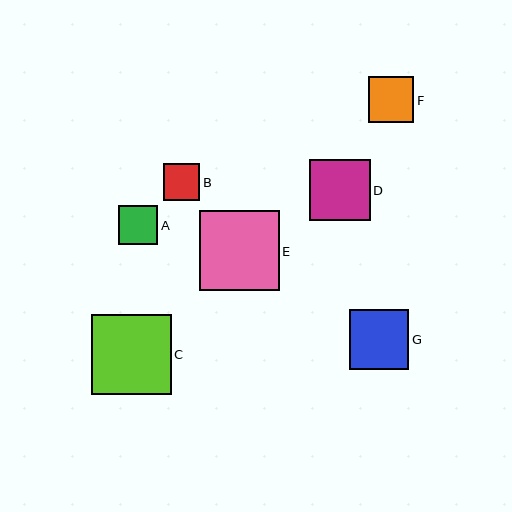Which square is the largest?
Square E is the largest with a size of approximately 80 pixels.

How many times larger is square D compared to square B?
Square D is approximately 1.7 times the size of square B.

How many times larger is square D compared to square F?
Square D is approximately 1.3 times the size of square F.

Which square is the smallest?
Square B is the smallest with a size of approximately 37 pixels.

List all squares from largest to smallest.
From largest to smallest: E, C, D, G, F, A, B.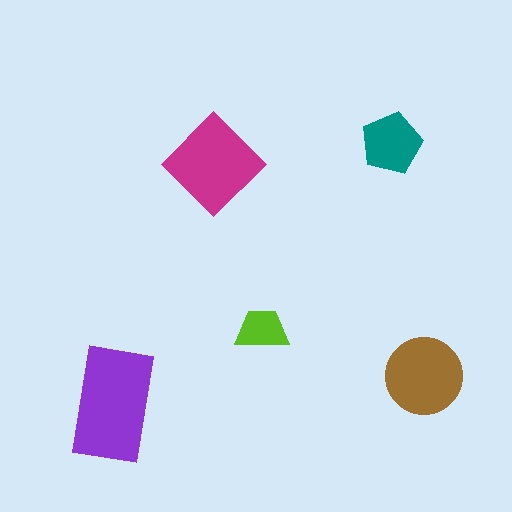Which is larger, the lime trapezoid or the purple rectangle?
The purple rectangle.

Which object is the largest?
The purple rectangle.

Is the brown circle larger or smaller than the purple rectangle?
Smaller.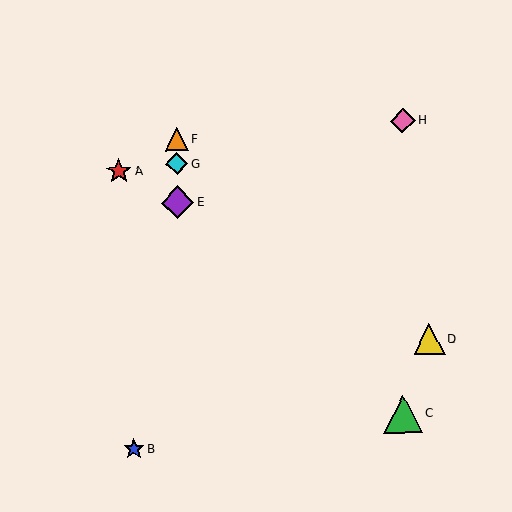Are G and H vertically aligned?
No, G is at x≈177 and H is at x≈402.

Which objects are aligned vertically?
Objects E, F, G are aligned vertically.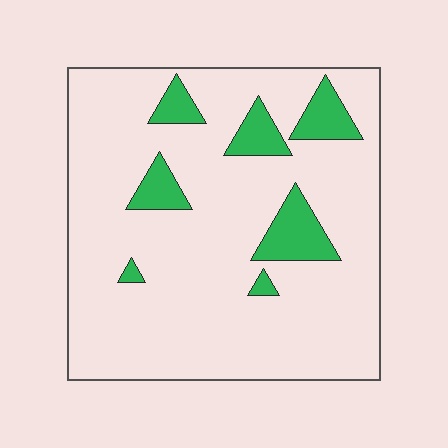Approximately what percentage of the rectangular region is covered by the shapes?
Approximately 15%.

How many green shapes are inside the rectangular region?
7.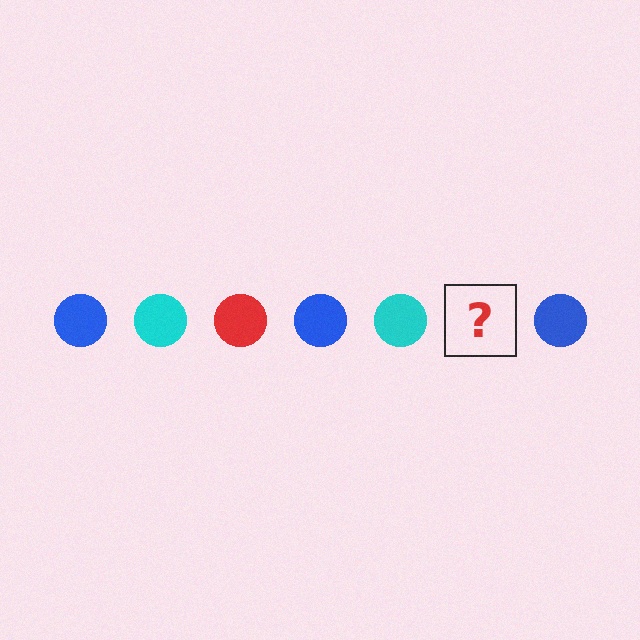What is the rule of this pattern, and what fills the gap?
The rule is that the pattern cycles through blue, cyan, red circles. The gap should be filled with a red circle.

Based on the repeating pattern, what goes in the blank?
The blank should be a red circle.